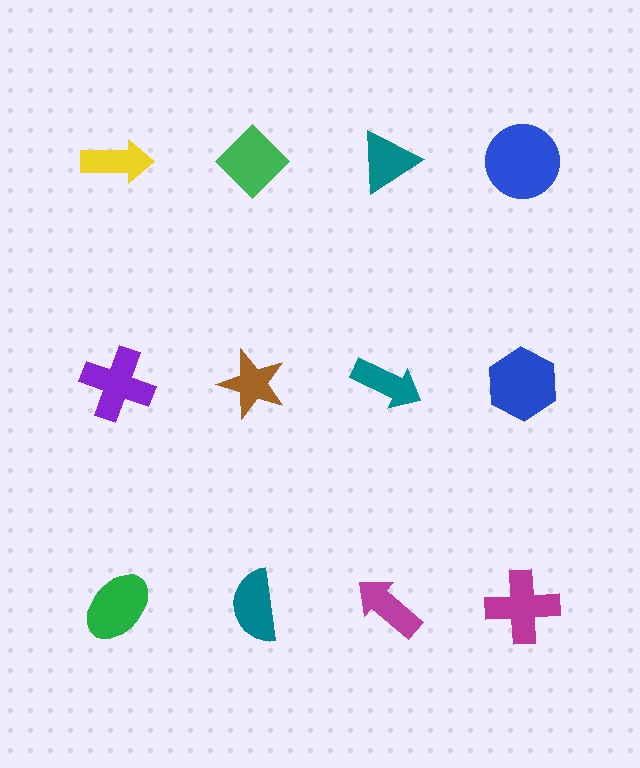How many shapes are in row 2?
4 shapes.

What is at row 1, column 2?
A green diamond.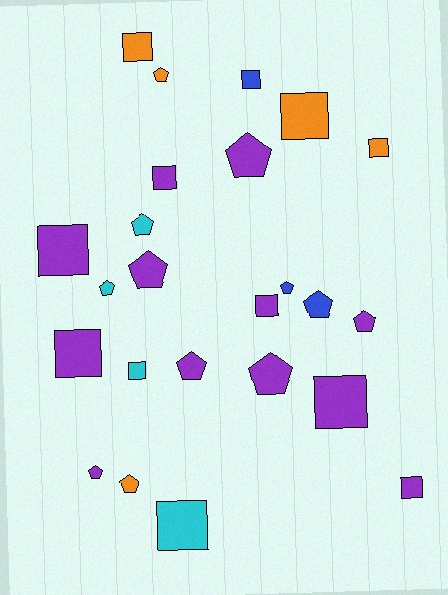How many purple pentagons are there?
There are 6 purple pentagons.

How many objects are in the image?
There are 24 objects.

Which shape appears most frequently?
Pentagon, with 12 objects.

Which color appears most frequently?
Purple, with 12 objects.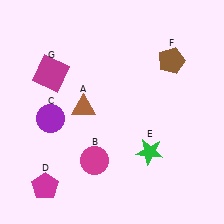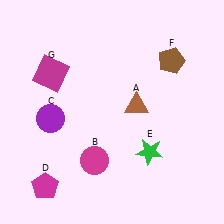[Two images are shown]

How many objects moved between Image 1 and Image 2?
1 object moved between the two images.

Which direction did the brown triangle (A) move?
The brown triangle (A) moved right.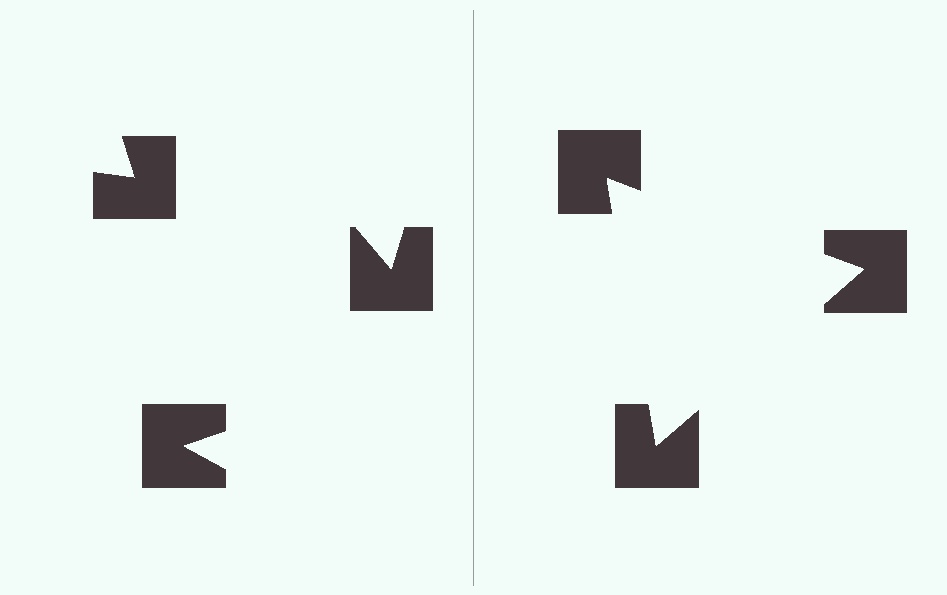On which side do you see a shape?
An illusory triangle appears on the right side. On the left side the wedge cuts are rotated, so no coherent shape forms.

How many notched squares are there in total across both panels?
6 — 3 on each side.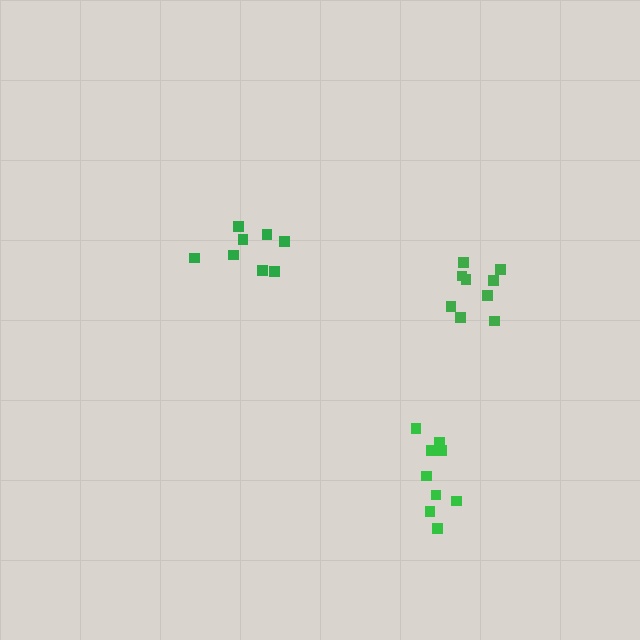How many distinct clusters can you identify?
There are 3 distinct clusters.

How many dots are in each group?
Group 1: 8 dots, Group 2: 9 dots, Group 3: 9 dots (26 total).